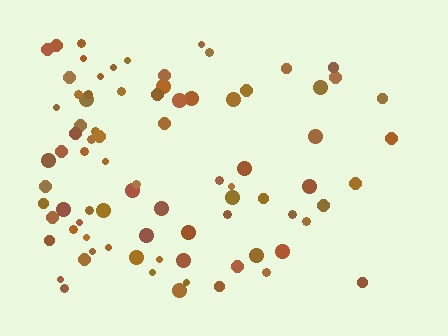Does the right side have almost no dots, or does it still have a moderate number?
Still a moderate number, just noticeably fewer than the left.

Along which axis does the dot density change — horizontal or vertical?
Horizontal.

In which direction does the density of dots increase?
From right to left, with the left side densest.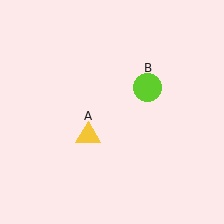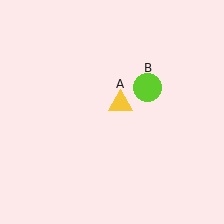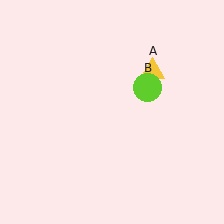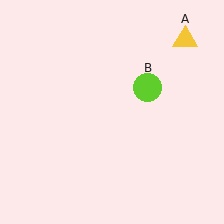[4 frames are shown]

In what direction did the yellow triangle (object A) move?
The yellow triangle (object A) moved up and to the right.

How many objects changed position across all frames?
1 object changed position: yellow triangle (object A).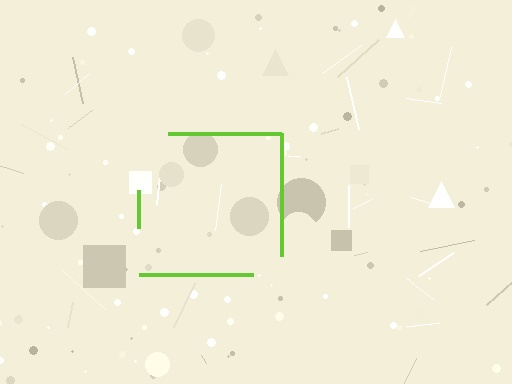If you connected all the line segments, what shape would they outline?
They would outline a square.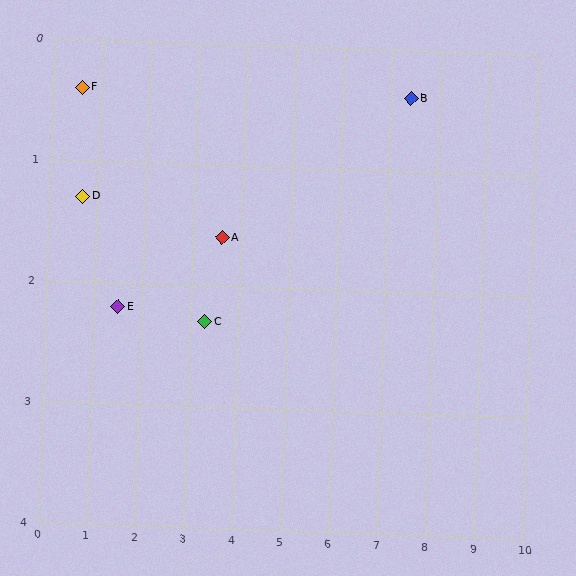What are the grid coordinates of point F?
Point F is at approximately (0.6, 0.4).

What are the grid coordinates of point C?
Point C is at approximately (3.3, 2.3).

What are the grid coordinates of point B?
Point B is at approximately (7.4, 0.4).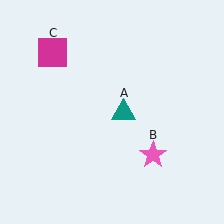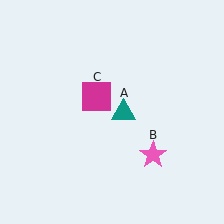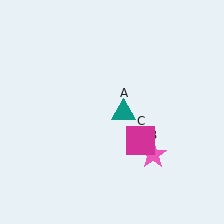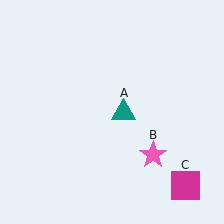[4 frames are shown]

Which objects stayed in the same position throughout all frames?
Teal triangle (object A) and pink star (object B) remained stationary.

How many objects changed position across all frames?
1 object changed position: magenta square (object C).